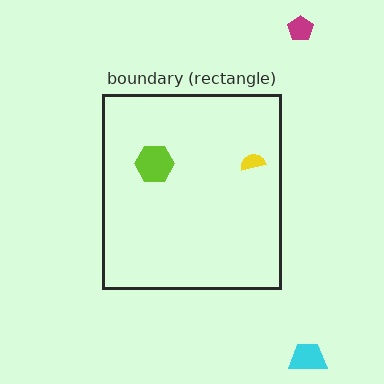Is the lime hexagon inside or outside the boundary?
Inside.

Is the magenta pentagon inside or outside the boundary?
Outside.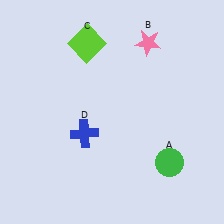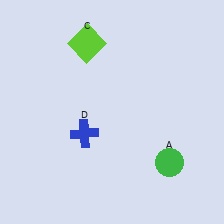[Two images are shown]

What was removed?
The pink star (B) was removed in Image 2.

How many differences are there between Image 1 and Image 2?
There is 1 difference between the two images.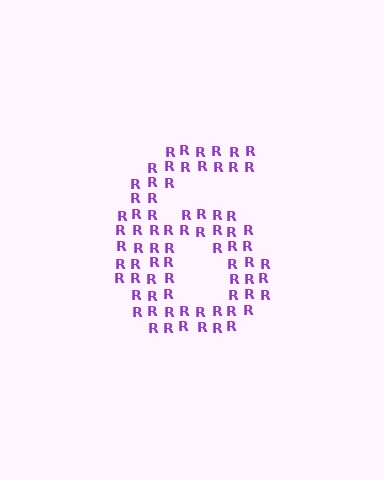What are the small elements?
The small elements are letter R's.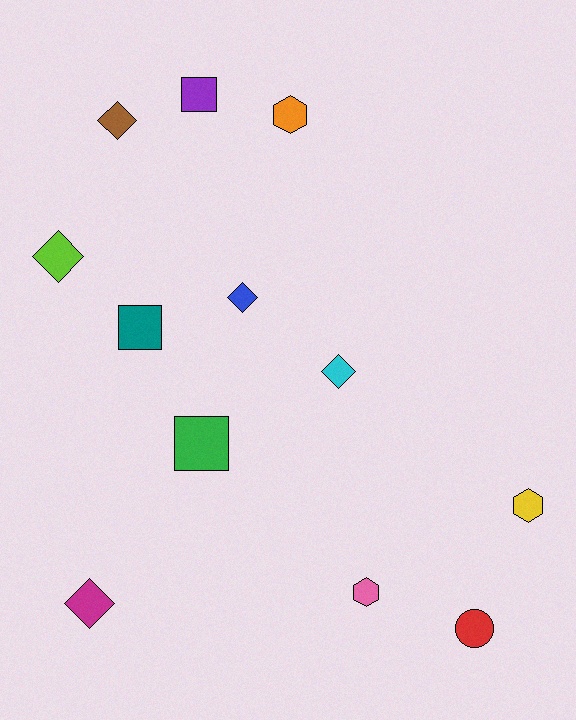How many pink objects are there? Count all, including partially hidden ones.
There is 1 pink object.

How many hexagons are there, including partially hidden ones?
There are 3 hexagons.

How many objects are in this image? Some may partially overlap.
There are 12 objects.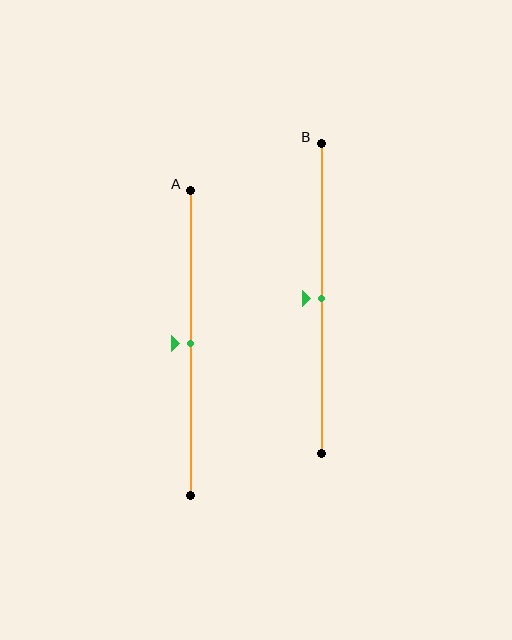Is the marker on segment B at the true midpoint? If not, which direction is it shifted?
Yes, the marker on segment B is at the true midpoint.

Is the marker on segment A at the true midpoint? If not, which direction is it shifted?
Yes, the marker on segment A is at the true midpoint.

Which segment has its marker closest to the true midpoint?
Segment A has its marker closest to the true midpoint.